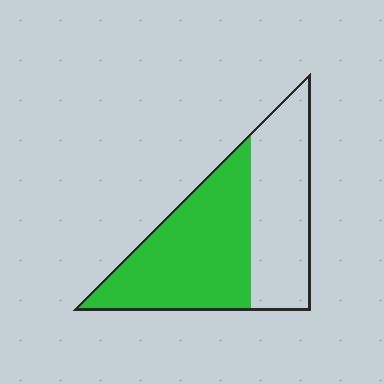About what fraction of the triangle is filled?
About three fifths (3/5).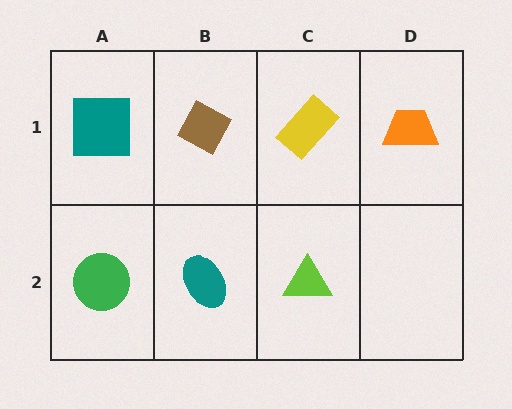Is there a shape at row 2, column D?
No, that cell is empty.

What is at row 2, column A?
A green circle.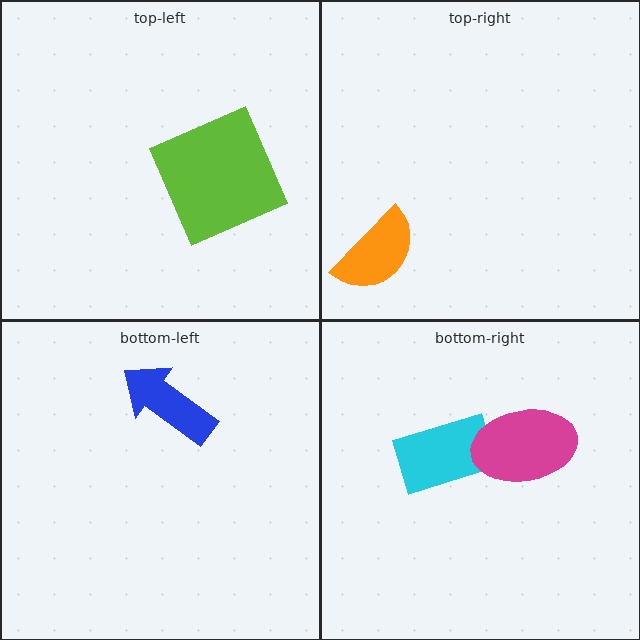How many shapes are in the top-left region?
1.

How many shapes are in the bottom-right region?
2.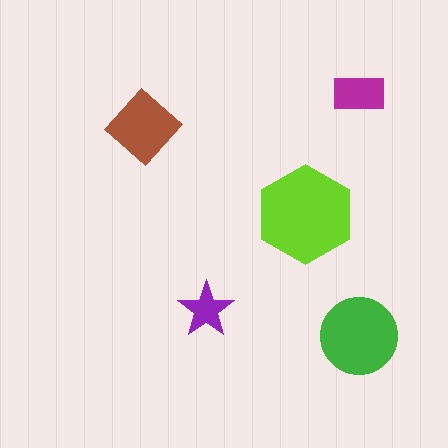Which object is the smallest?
The purple star.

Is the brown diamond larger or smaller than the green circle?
Smaller.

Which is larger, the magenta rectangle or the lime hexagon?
The lime hexagon.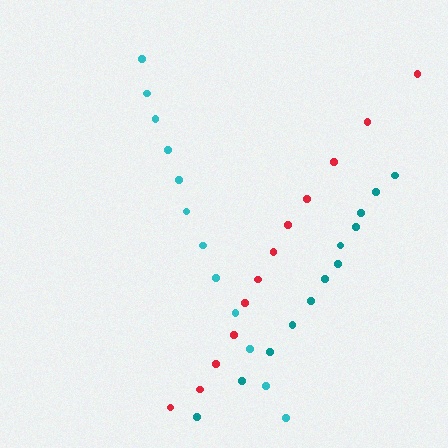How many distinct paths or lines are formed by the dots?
There are 3 distinct paths.